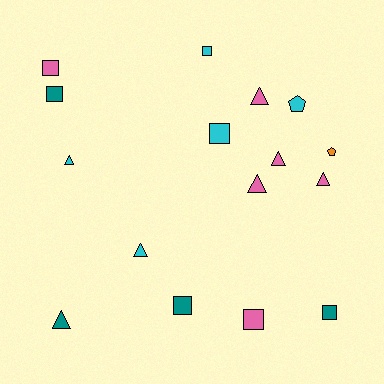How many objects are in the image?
There are 16 objects.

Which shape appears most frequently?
Square, with 7 objects.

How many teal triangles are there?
There is 1 teal triangle.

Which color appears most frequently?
Pink, with 6 objects.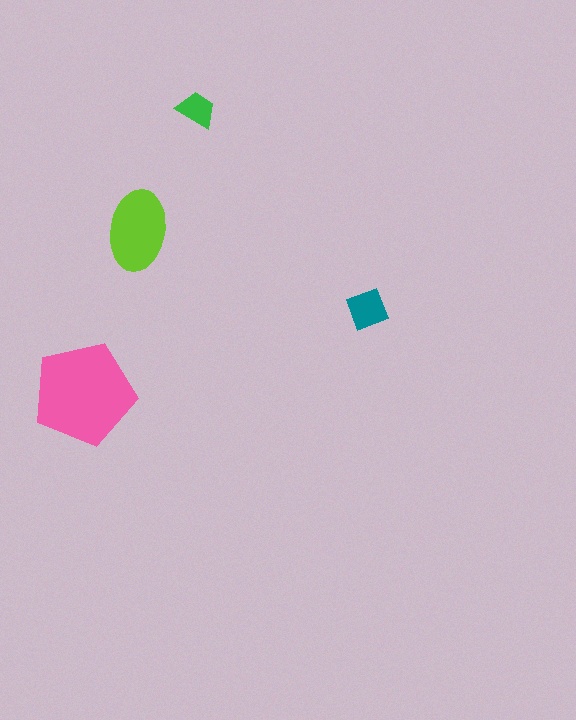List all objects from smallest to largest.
The green trapezoid, the teal diamond, the lime ellipse, the pink pentagon.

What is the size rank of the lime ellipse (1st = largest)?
2nd.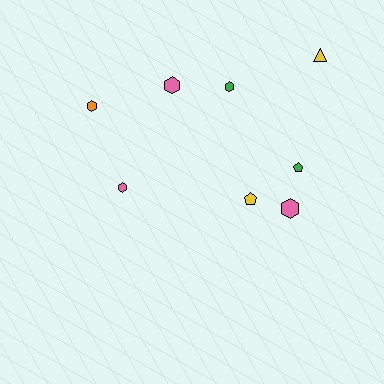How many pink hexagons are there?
There are 3 pink hexagons.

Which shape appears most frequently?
Hexagon, with 5 objects.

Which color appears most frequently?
Pink, with 3 objects.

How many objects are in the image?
There are 8 objects.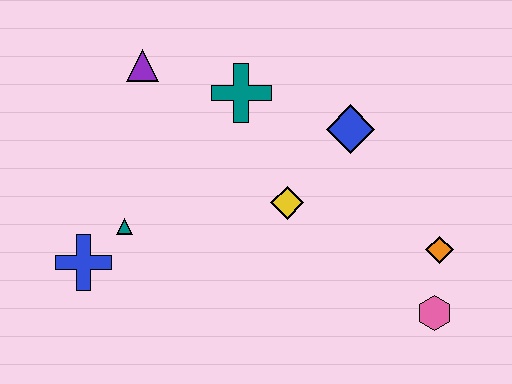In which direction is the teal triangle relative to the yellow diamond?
The teal triangle is to the left of the yellow diamond.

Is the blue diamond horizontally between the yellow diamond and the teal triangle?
No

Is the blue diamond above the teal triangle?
Yes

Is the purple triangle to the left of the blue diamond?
Yes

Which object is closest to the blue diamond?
The yellow diamond is closest to the blue diamond.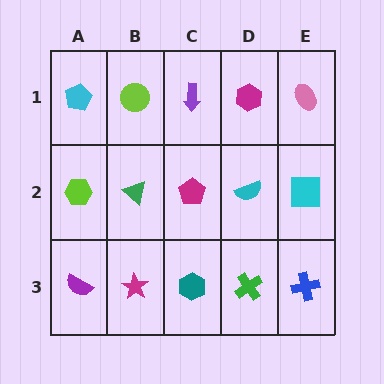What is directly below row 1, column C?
A magenta pentagon.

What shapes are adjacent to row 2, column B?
A lime circle (row 1, column B), a magenta star (row 3, column B), a lime hexagon (row 2, column A), a magenta pentagon (row 2, column C).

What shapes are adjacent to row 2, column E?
A pink ellipse (row 1, column E), a blue cross (row 3, column E), a cyan semicircle (row 2, column D).